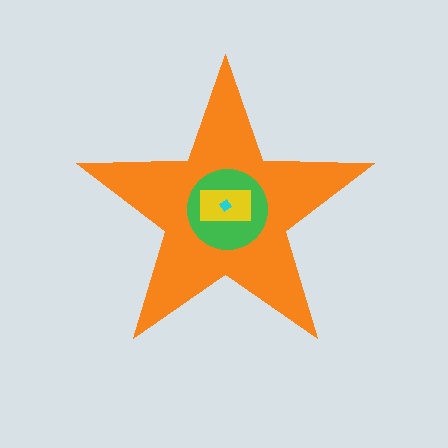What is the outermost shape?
The orange star.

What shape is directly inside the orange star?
The green circle.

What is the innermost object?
The cyan diamond.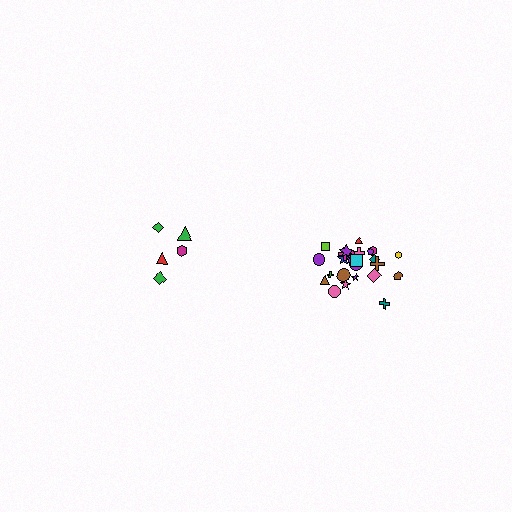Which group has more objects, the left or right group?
The right group.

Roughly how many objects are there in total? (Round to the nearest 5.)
Roughly 30 objects in total.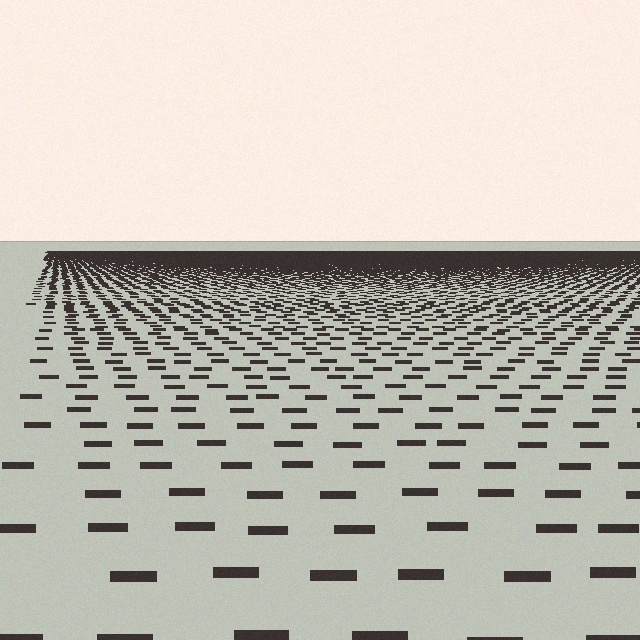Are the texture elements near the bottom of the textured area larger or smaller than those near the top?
Larger. Near the bottom, elements are closer to the viewer and appear at a bigger on-screen size.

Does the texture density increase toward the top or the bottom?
Density increases toward the top.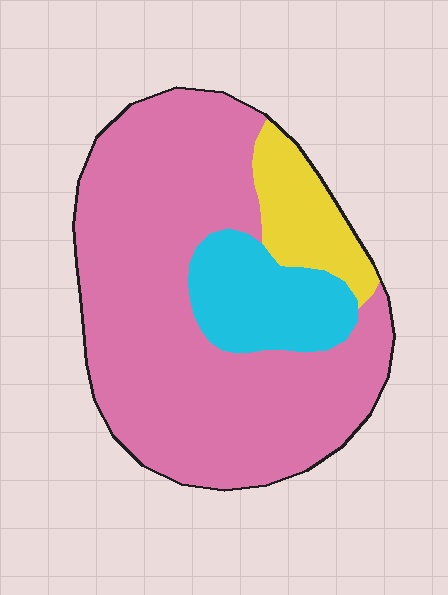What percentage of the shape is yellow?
Yellow takes up about one eighth (1/8) of the shape.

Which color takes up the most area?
Pink, at roughly 75%.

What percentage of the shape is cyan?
Cyan takes up less than a sixth of the shape.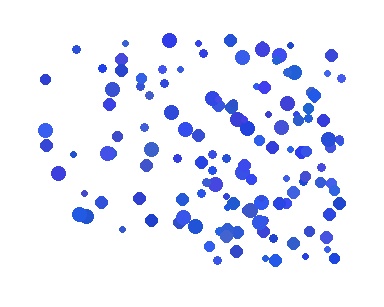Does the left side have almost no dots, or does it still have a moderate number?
Still a moderate number, just noticeably fewer than the right.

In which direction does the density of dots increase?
From left to right, with the right side densest.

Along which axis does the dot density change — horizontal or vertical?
Horizontal.